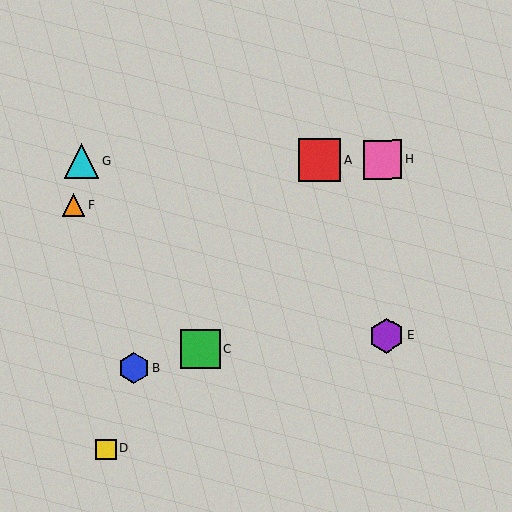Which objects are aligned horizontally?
Objects A, G, H are aligned horizontally.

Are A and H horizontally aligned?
Yes, both are at y≈160.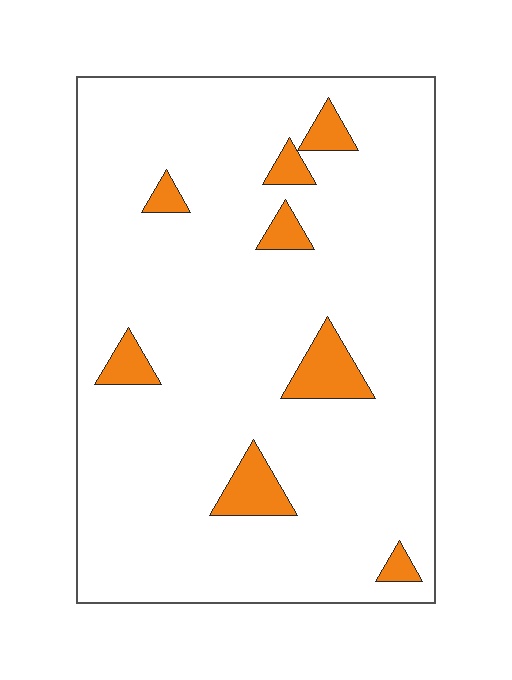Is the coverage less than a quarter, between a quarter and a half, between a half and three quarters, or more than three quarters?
Less than a quarter.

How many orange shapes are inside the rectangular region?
8.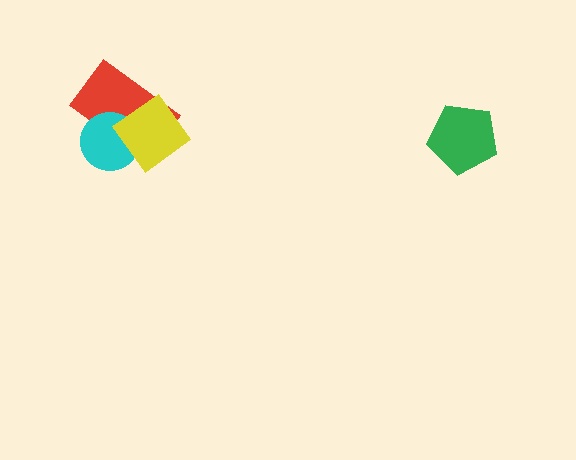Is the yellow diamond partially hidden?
No, no other shape covers it.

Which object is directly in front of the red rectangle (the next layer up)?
The cyan circle is directly in front of the red rectangle.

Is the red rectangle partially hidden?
Yes, it is partially covered by another shape.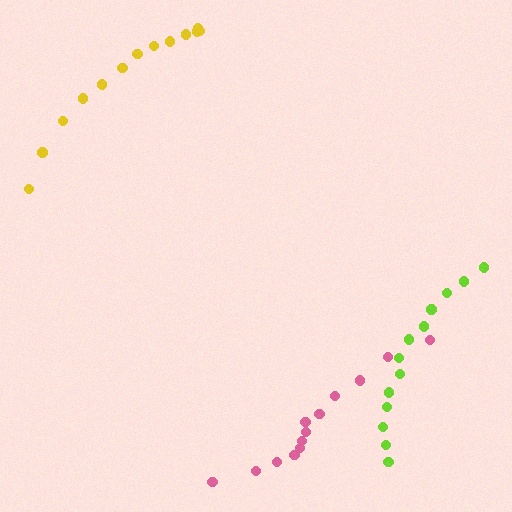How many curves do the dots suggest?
There are 3 distinct paths.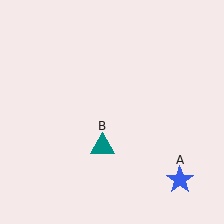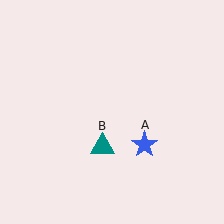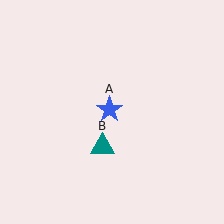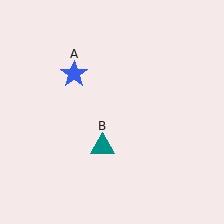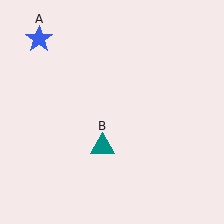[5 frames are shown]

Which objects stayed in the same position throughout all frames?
Teal triangle (object B) remained stationary.